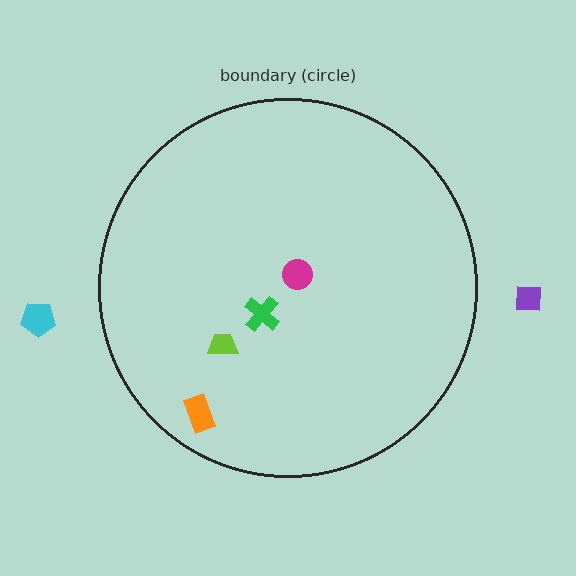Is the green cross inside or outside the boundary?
Inside.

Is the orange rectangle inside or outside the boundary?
Inside.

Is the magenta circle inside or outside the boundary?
Inside.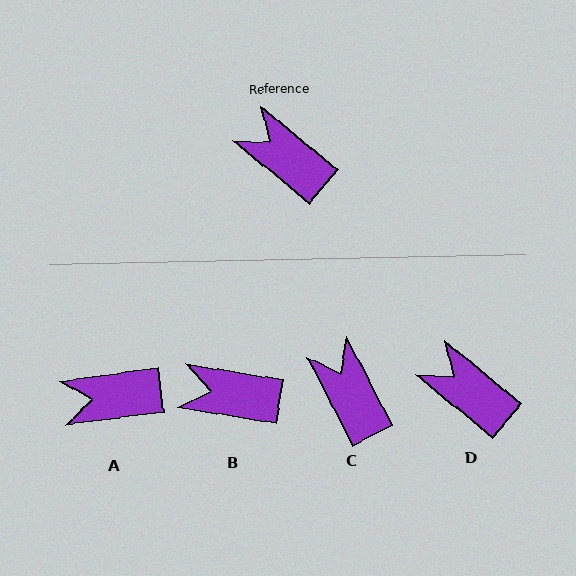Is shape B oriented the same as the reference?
No, it is off by about 30 degrees.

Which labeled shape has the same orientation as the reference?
D.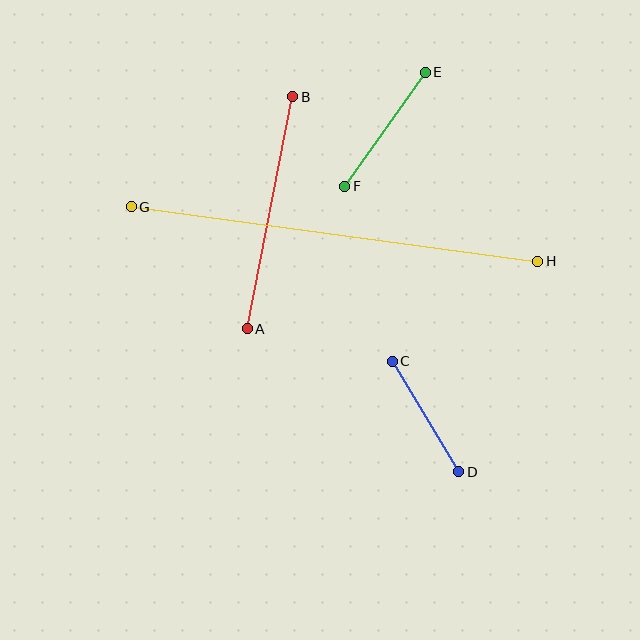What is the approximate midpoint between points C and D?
The midpoint is at approximately (426, 416) pixels.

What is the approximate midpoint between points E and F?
The midpoint is at approximately (385, 129) pixels.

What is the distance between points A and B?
The distance is approximately 237 pixels.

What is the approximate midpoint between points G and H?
The midpoint is at approximately (335, 234) pixels.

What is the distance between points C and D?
The distance is approximately 129 pixels.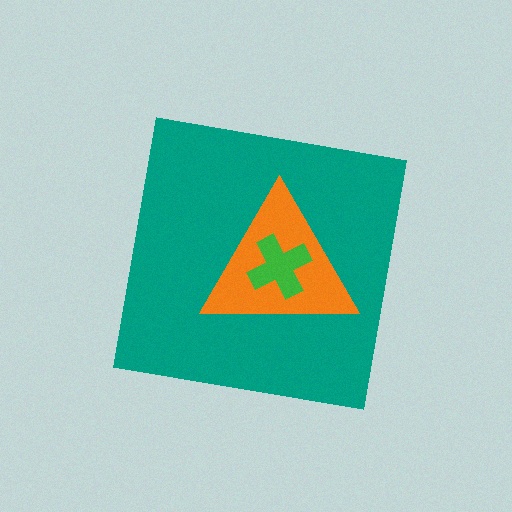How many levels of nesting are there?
3.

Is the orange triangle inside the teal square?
Yes.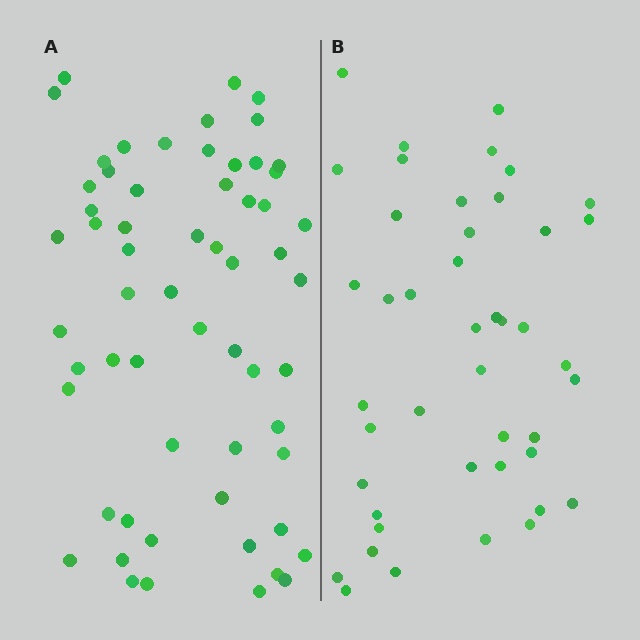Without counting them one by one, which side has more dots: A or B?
Region A (the left region) has more dots.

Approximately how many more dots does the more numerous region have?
Region A has approximately 15 more dots than region B.